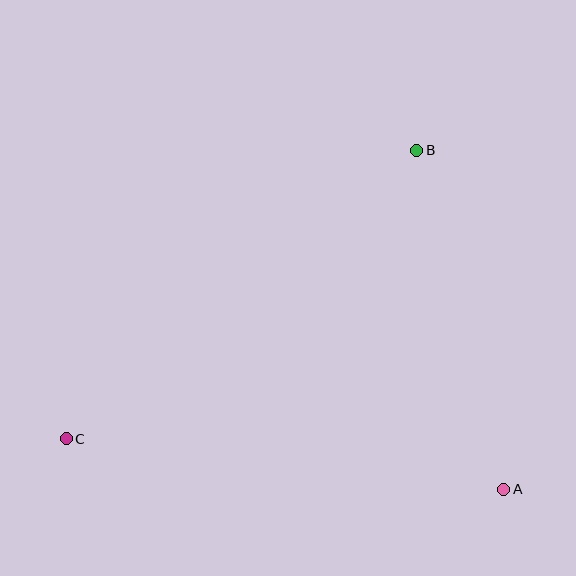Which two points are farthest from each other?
Points B and C are farthest from each other.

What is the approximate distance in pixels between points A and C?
The distance between A and C is approximately 441 pixels.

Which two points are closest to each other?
Points A and B are closest to each other.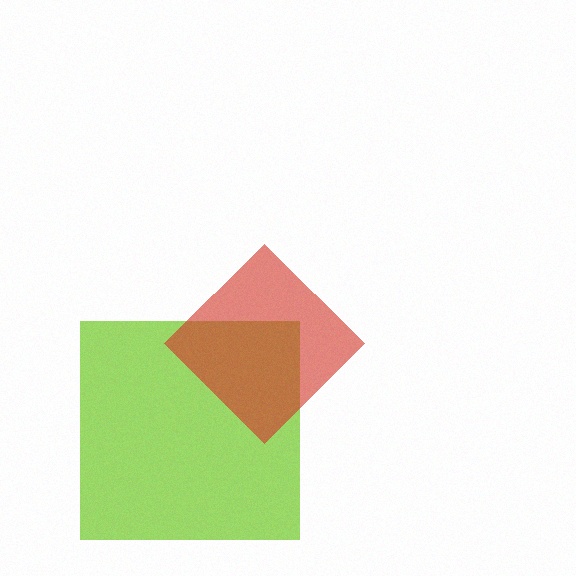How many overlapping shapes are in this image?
There are 2 overlapping shapes in the image.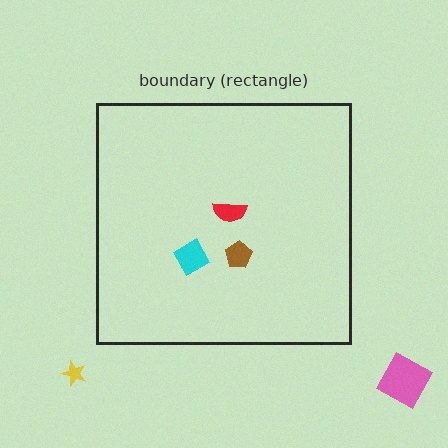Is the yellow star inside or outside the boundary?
Outside.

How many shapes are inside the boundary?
3 inside, 2 outside.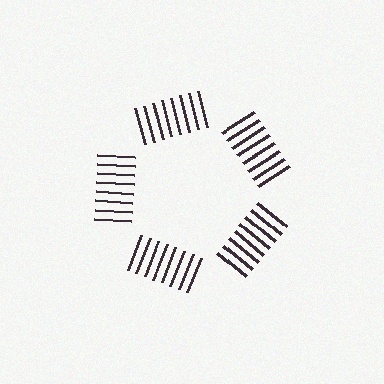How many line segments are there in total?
40 — 8 along each of the 5 edges.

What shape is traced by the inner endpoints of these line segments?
An illusory pentagon — the line segments terminate on its edges but no continuous stroke is drawn.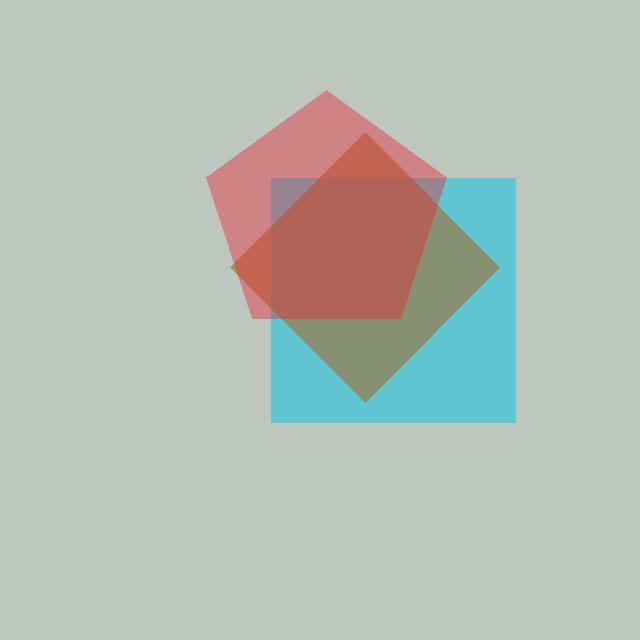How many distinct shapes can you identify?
There are 3 distinct shapes: a cyan square, a brown diamond, a red pentagon.